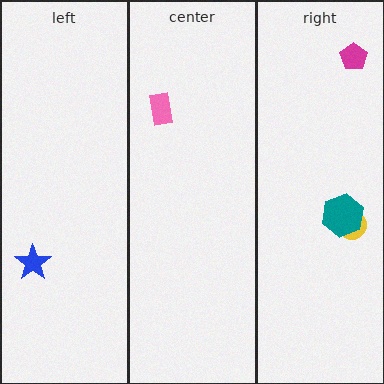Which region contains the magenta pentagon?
The right region.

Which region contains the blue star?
The left region.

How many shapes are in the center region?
1.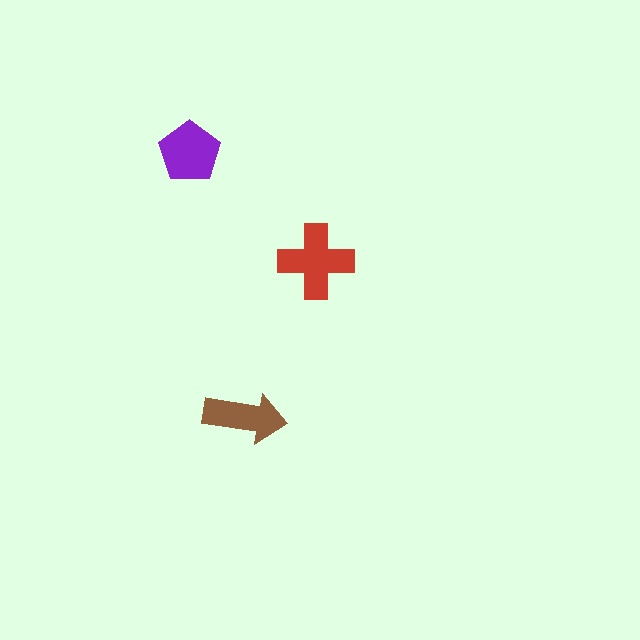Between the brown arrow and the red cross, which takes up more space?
The red cross.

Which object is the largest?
The red cross.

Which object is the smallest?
The brown arrow.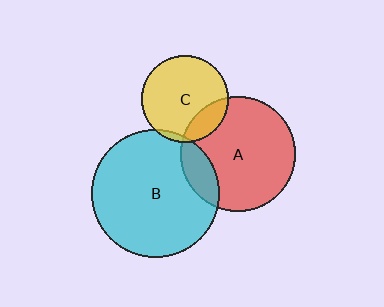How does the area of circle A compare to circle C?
Approximately 1.8 times.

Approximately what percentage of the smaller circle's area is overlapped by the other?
Approximately 5%.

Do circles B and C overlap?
Yes.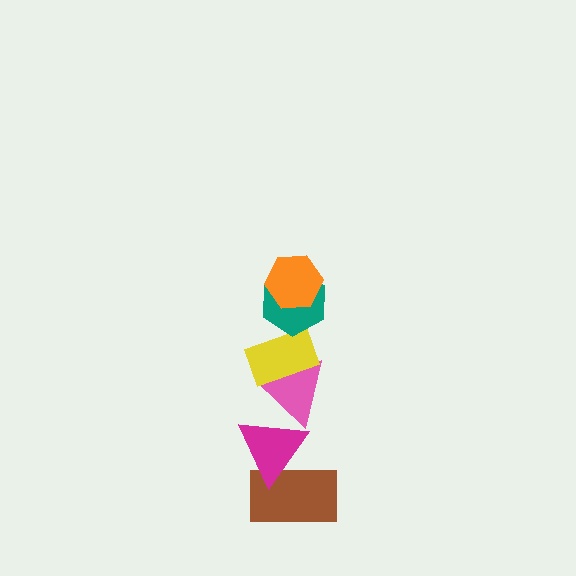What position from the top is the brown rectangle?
The brown rectangle is 6th from the top.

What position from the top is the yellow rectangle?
The yellow rectangle is 3rd from the top.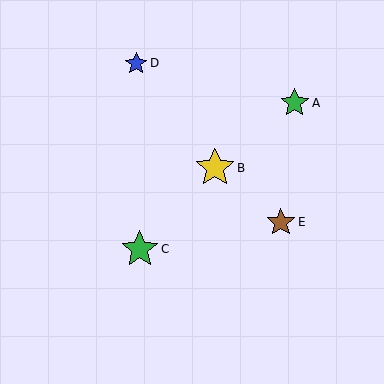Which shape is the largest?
The yellow star (labeled B) is the largest.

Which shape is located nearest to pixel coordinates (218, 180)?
The yellow star (labeled B) at (215, 168) is nearest to that location.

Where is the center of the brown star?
The center of the brown star is at (281, 222).